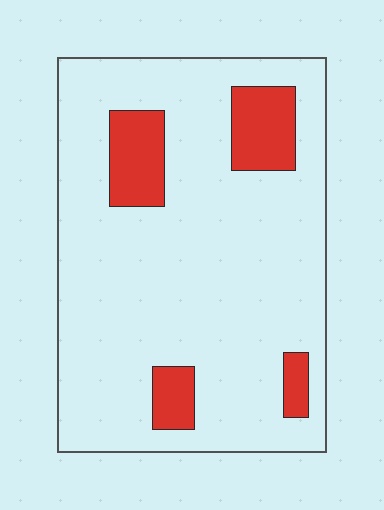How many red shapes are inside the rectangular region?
4.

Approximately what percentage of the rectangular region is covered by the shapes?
Approximately 15%.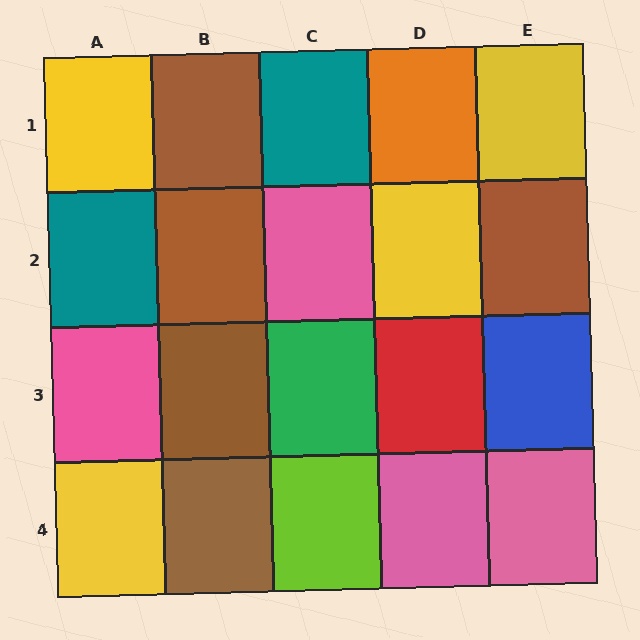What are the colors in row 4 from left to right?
Yellow, brown, lime, pink, pink.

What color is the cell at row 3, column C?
Green.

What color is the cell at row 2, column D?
Yellow.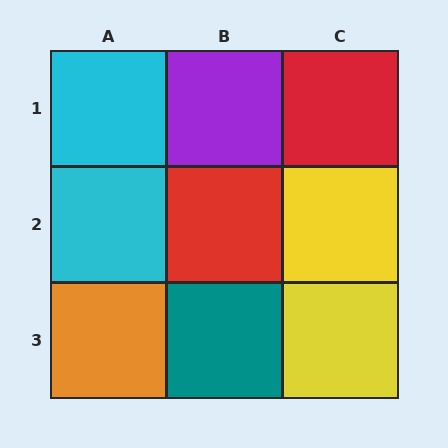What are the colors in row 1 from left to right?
Cyan, purple, red.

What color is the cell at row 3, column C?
Yellow.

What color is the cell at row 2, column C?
Yellow.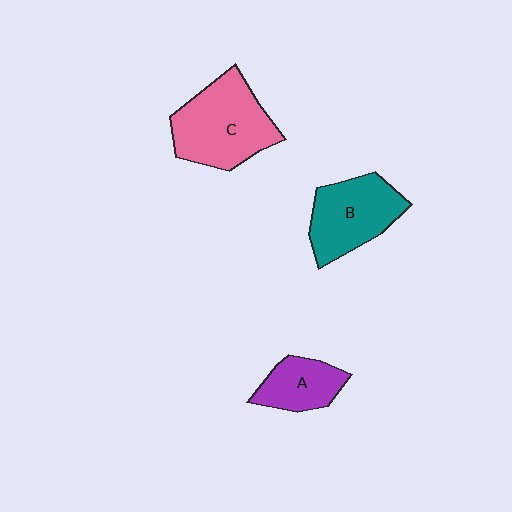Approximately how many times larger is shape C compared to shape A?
Approximately 1.9 times.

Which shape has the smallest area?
Shape A (purple).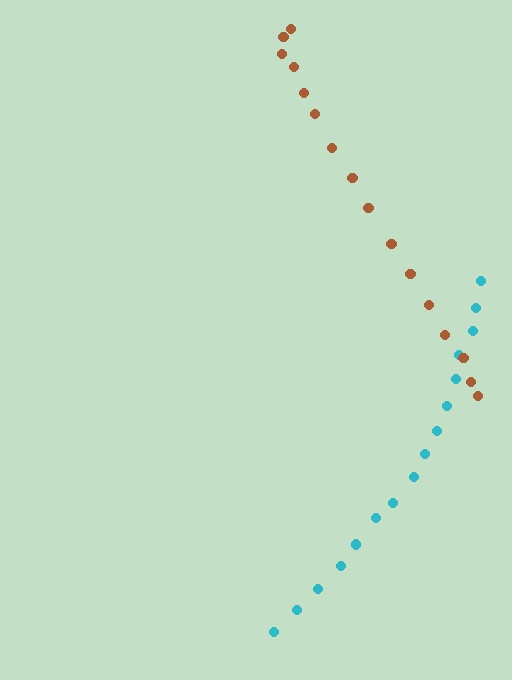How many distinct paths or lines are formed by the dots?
There are 2 distinct paths.